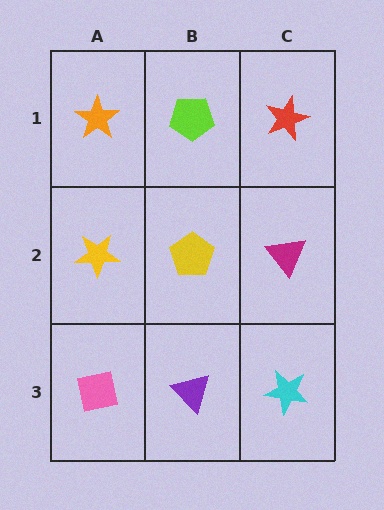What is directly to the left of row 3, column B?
A pink square.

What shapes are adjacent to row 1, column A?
A yellow star (row 2, column A), a lime pentagon (row 1, column B).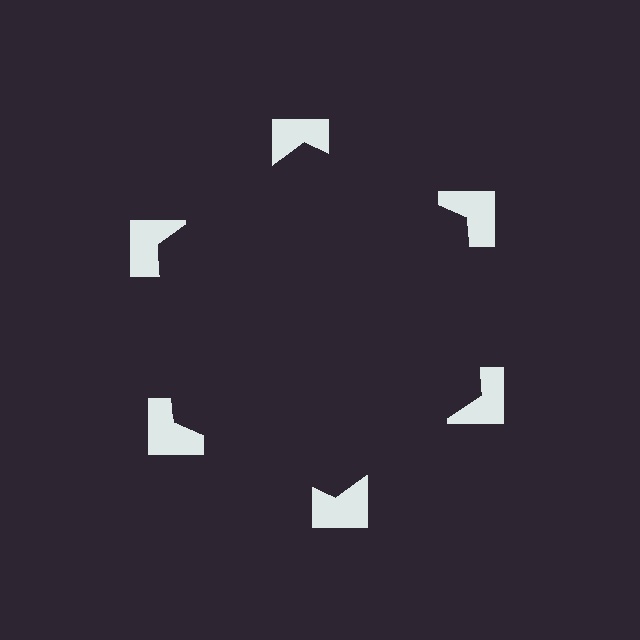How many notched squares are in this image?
There are 6 — one at each vertex of the illusory hexagon.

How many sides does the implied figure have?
6 sides.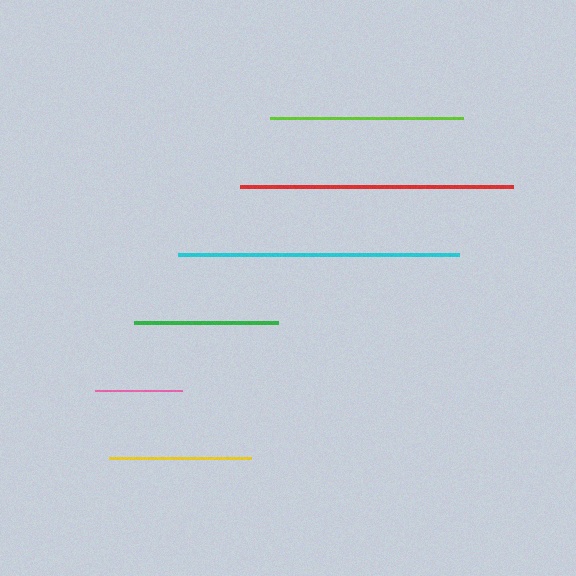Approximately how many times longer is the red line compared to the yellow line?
The red line is approximately 1.9 times the length of the yellow line.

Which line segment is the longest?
The cyan line is the longest at approximately 281 pixels.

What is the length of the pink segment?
The pink segment is approximately 86 pixels long.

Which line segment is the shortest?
The pink line is the shortest at approximately 86 pixels.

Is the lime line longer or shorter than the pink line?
The lime line is longer than the pink line.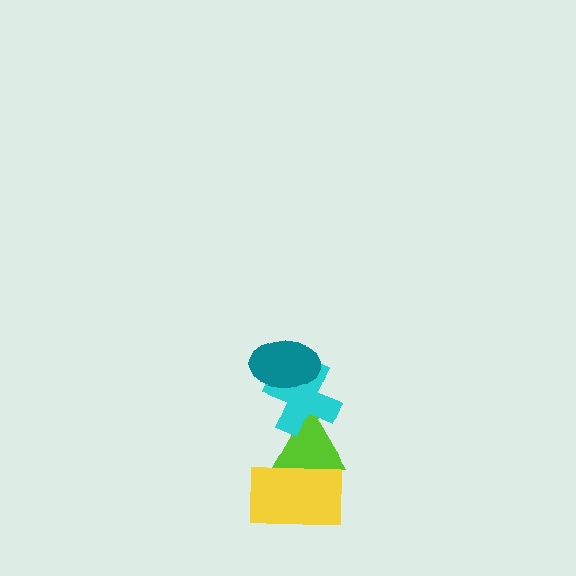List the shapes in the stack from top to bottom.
From top to bottom: the teal ellipse, the cyan cross, the lime triangle, the yellow rectangle.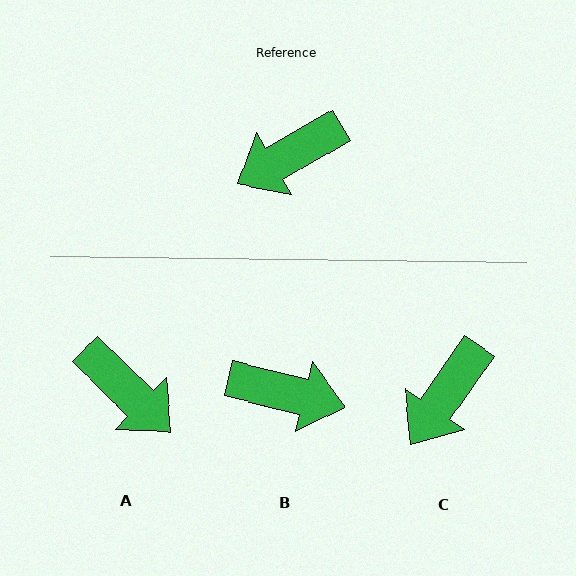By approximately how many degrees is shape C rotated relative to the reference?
Approximately 25 degrees counter-clockwise.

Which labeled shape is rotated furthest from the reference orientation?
B, about 136 degrees away.